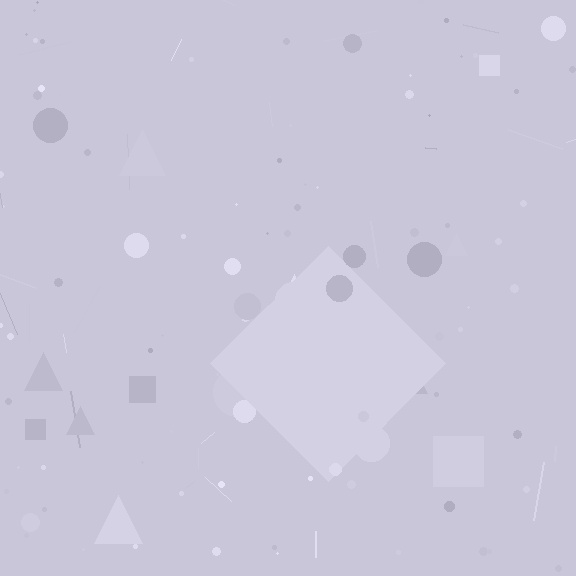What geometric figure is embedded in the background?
A diamond is embedded in the background.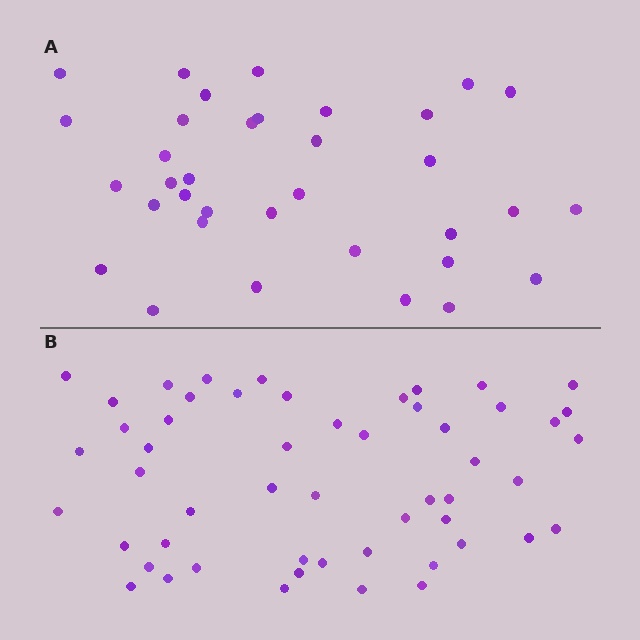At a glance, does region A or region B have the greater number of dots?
Region B (the bottom region) has more dots.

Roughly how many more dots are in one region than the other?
Region B has approximately 20 more dots than region A.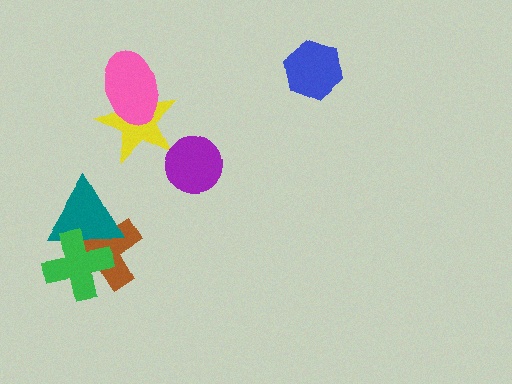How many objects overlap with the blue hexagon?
0 objects overlap with the blue hexagon.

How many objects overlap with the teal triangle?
2 objects overlap with the teal triangle.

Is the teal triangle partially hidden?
Yes, it is partially covered by another shape.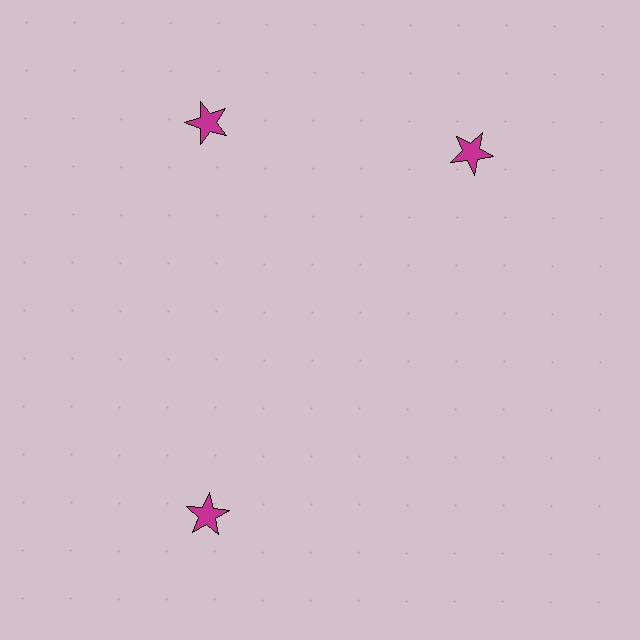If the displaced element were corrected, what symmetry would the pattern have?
It would have 3-fold rotational symmetry — the pattern would map onto itself every 120 degrees.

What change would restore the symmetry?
The symmetry would be restored by rotating it back into even spacing with its neighbors so that all 3 stars sit at equal angles and equal distance from the center.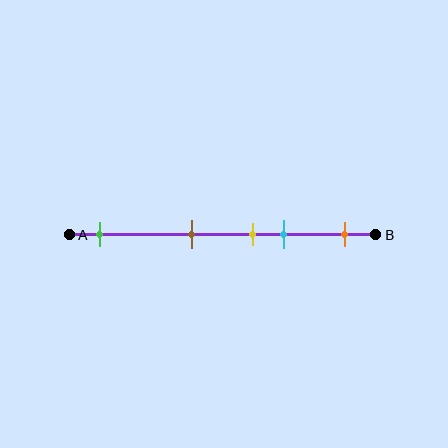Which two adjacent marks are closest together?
The yellow and cyan marks are the closest adjacent pair.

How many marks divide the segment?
There are 5 marks dividing the segment.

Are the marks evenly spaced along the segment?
No, the marks are not evenly spaced.